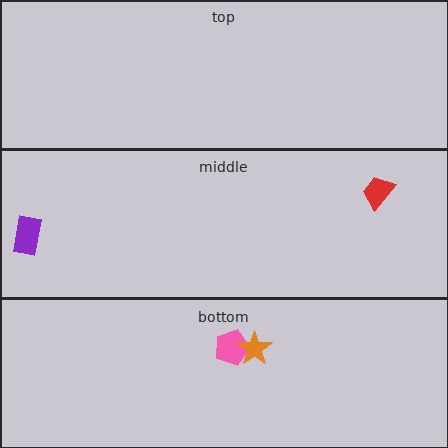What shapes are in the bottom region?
The pink pentagon, the orange star.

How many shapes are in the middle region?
2.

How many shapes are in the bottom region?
2.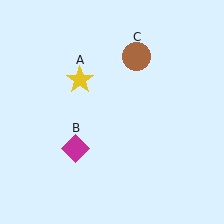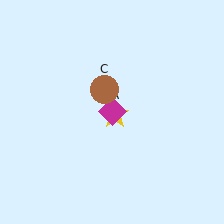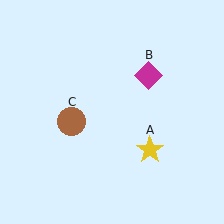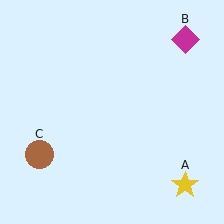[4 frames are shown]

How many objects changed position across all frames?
3 objects changed position: yellow star (object A), magenta diamond (object B), brown circle (object C).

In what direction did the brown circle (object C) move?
The brown circle (object C) moved down and to the left.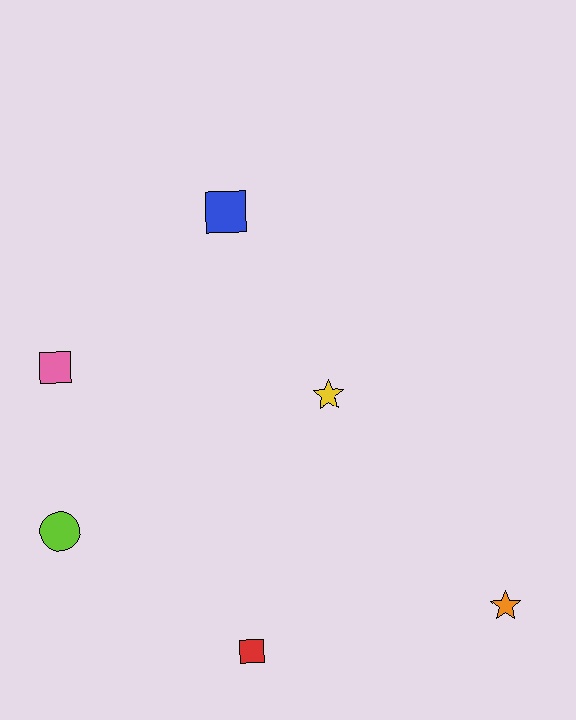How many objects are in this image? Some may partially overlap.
There are 6 objects.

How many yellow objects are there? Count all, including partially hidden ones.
There is 1 yellow object.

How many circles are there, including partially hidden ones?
There is 1 circle.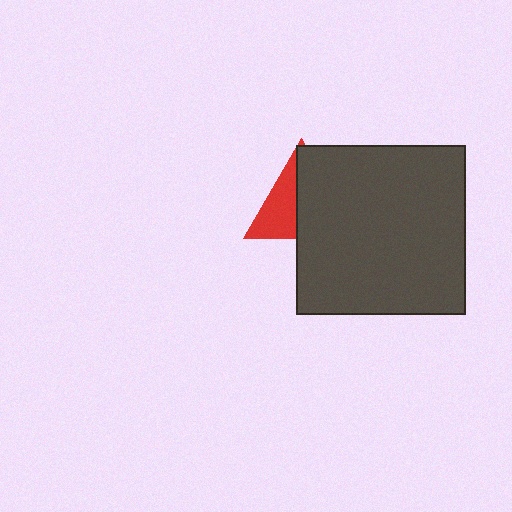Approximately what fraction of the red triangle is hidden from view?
Roughly 59% of the red triangle is hidden behind the dark gray square.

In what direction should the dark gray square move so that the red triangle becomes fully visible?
The dark gray square should move right. That is the shortest direction to clear the overlap and leave the red triangle fully visible.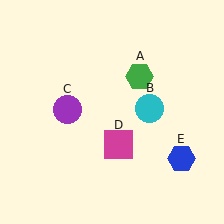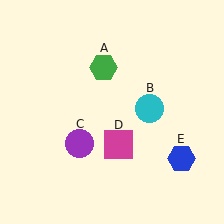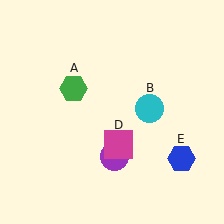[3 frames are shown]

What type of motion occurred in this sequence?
The green hexagon (object A), purple circle (object C) rotated counterclockwise around the center of the scene.